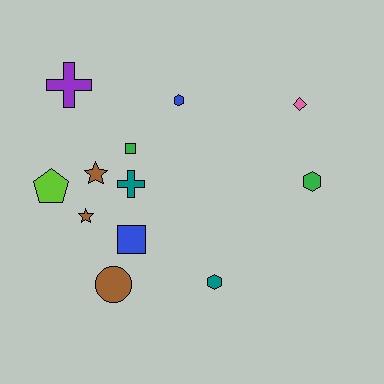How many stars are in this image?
There are 2 stars.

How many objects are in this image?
There are 12 objects.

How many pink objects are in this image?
There is 1 pink object.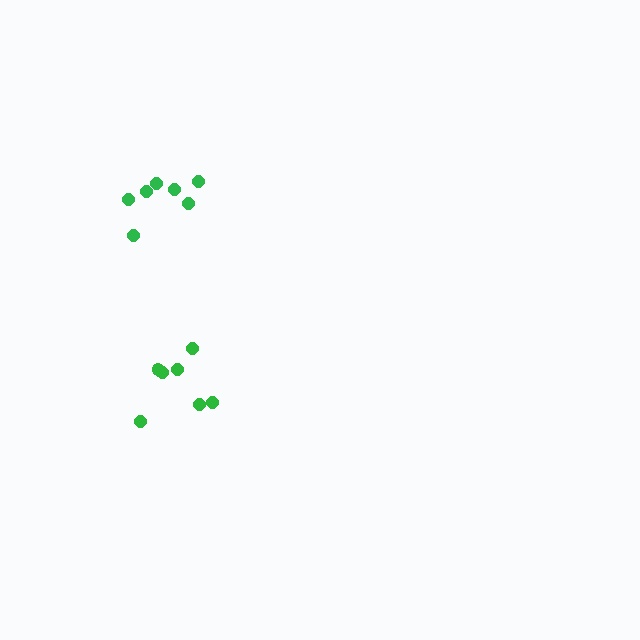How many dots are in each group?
Group 1: 7 dots, Group 2: 8 dots (15 total).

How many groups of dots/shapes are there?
There are 2 groups.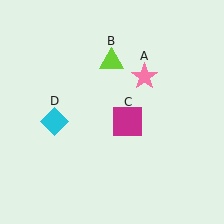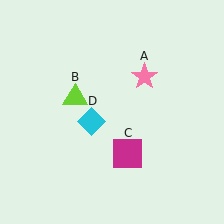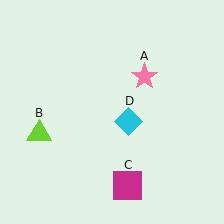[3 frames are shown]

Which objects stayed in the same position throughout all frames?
Pink star (object A) remained stationary.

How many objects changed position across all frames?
3 objects changed position: lime triangle (object B), magenta square (object C), cyan diamond (object D).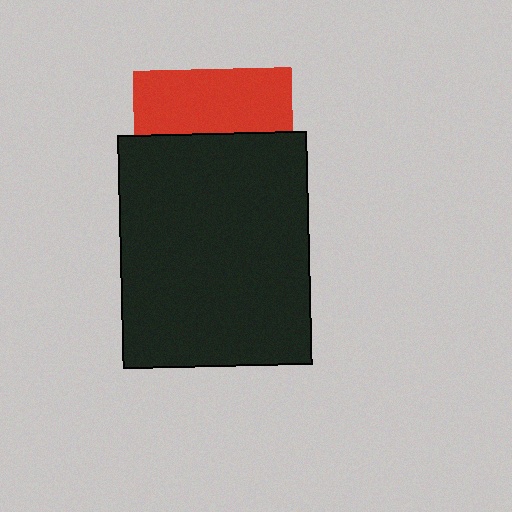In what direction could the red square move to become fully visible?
The red square could move up. That would shift it out from behind the black rectangle entirely.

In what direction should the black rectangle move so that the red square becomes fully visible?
The black rectangle should move down. That is the shortest direction to clear the overlap and leave the red square fully visible.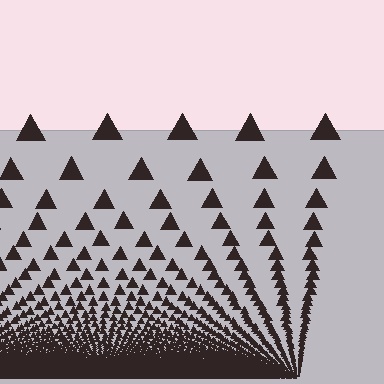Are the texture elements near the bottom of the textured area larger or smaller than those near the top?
Smaller. The gradient is inverted — elements near the bottom are smaller and denser.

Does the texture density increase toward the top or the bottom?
Density increases toward the bottom.